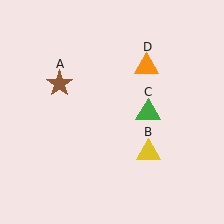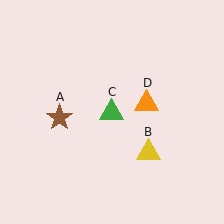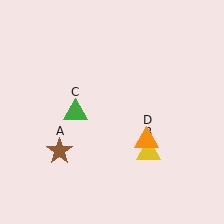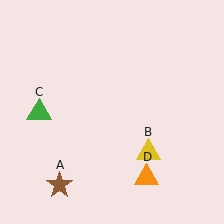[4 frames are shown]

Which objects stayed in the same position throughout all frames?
Yellow triangle (object B) remained stationary.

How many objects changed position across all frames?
3 objects changed position: brown star (object A), green triangle (object C), orange triangle (object D).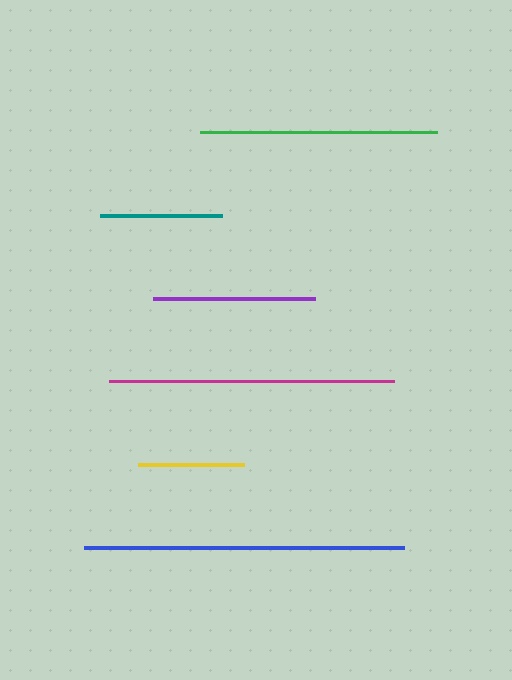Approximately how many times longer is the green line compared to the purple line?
The green line is approximately 1.5 times the length of the purple line.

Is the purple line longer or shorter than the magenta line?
The magenta line is longer than the purple line.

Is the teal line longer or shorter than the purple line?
The purple line is longer than the teal line.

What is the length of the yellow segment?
The yellow segment is approximately 106 pixels long.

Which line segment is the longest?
The blue line is the longest at approximately 321 pixels.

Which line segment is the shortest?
The yellow line is the shortest at approximately 106 pixels.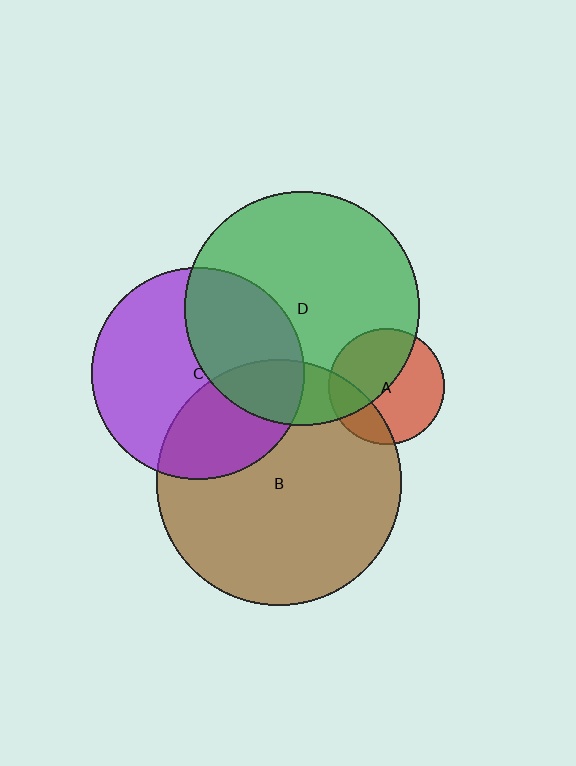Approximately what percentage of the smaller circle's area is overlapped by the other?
Approximately 15%.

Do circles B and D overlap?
Yes.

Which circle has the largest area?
Circle B (brown).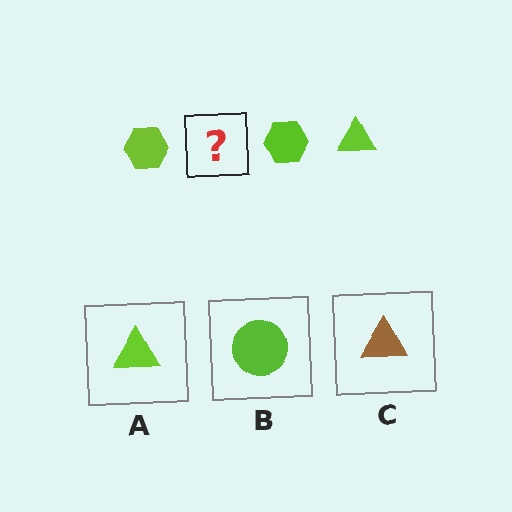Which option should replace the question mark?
Option A.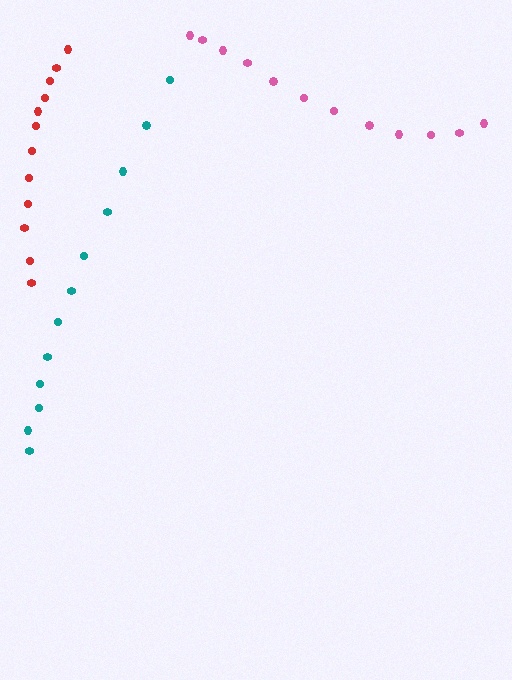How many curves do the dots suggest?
There are 3 distinct paths.